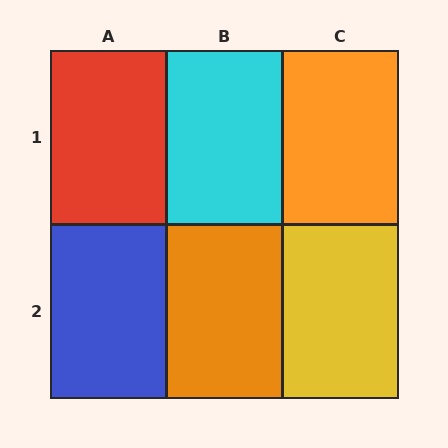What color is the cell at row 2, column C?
Yellow.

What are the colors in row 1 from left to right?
Red, cyan, orange.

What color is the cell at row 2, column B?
Orange.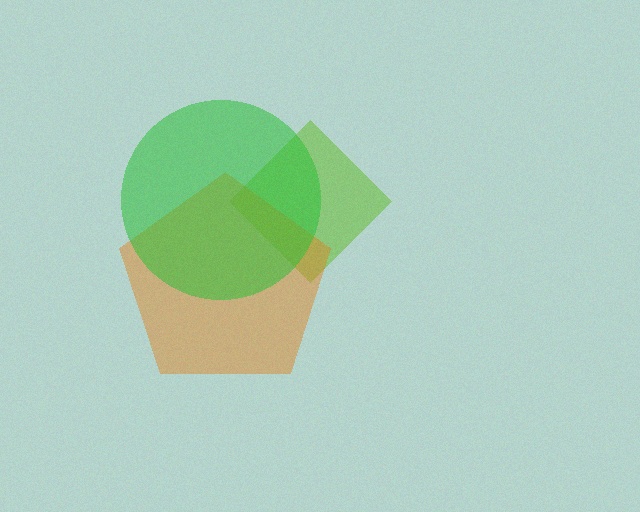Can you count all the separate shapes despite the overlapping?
Yes, there are 3 separate shapes.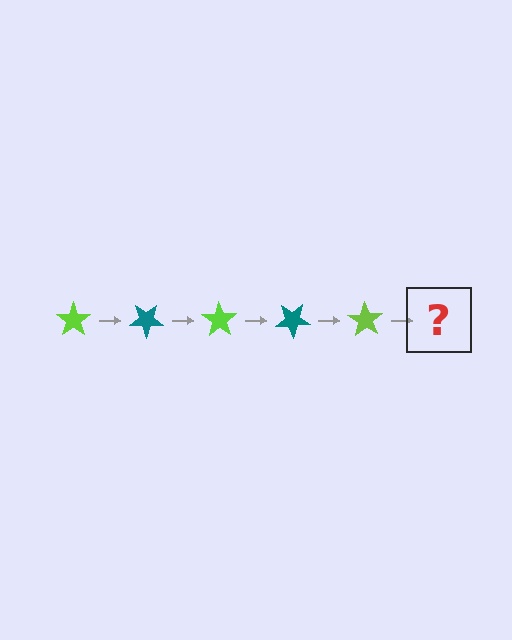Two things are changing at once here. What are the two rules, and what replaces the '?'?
The two rules are that it rotates 35 degrees each step and the color cycles through lime and teal. The '?' should be a teal star, rotated 175 degrees from the start.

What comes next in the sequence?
The next element should be a teal star, rotated 175 degrees from the start.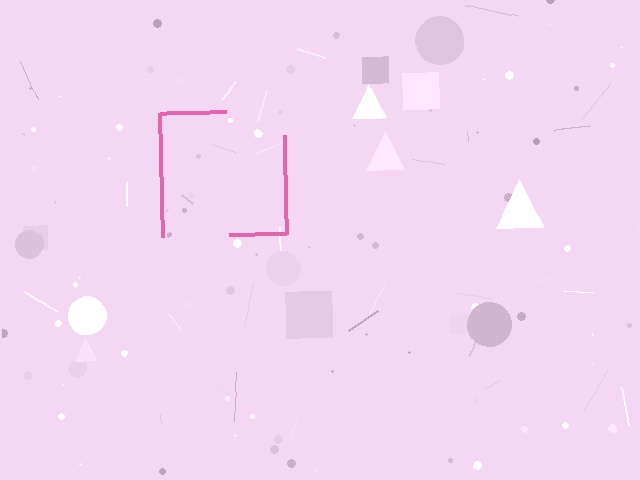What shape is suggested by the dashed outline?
The dashed outline suggests a square.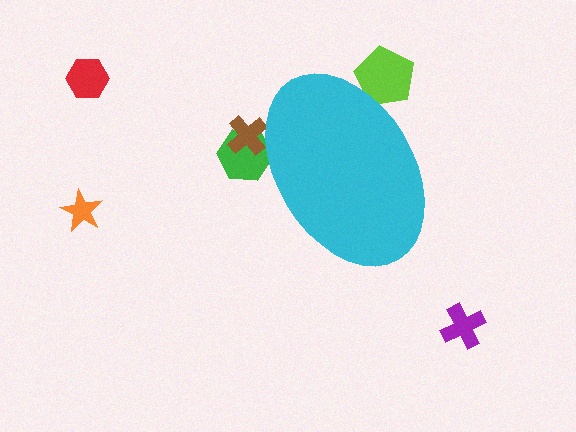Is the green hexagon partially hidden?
Yes, the green hexagon is partially hidden behind the cyan ellipse.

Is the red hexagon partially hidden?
No, the red hexagon is fully visible.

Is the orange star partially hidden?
No, the orange star is fully visible.